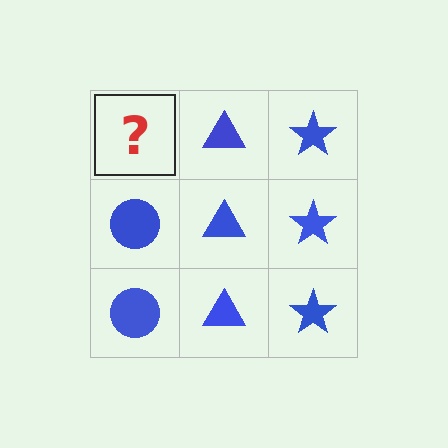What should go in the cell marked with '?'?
The missing cell should contain a blue circle.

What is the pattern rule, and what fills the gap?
The rule is that each column has a consistent shape. The gap should be filled with a blue circle.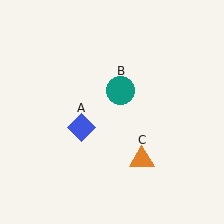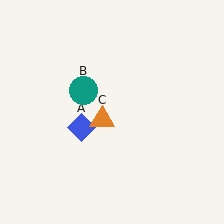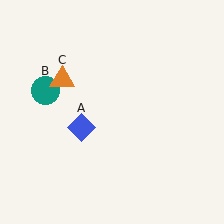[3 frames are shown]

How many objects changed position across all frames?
2 objects changed position: teal circle (object B), orange triangle (object C).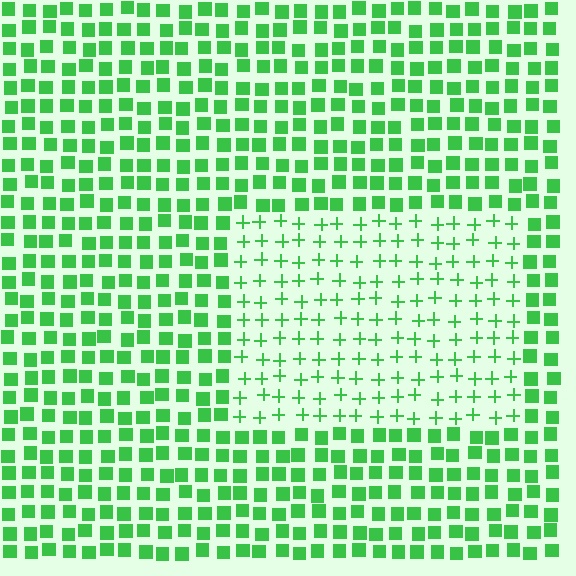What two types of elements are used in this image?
The image uses plus signs inside the rectangle region and squares outside it.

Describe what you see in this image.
The image is filled with small green elements arranged in a uniform grid. A rectangle-shaped region contains plus signs, while the surrounding area contains squares. The boundary is defined purely by the change in element shape.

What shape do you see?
I see a rectangle.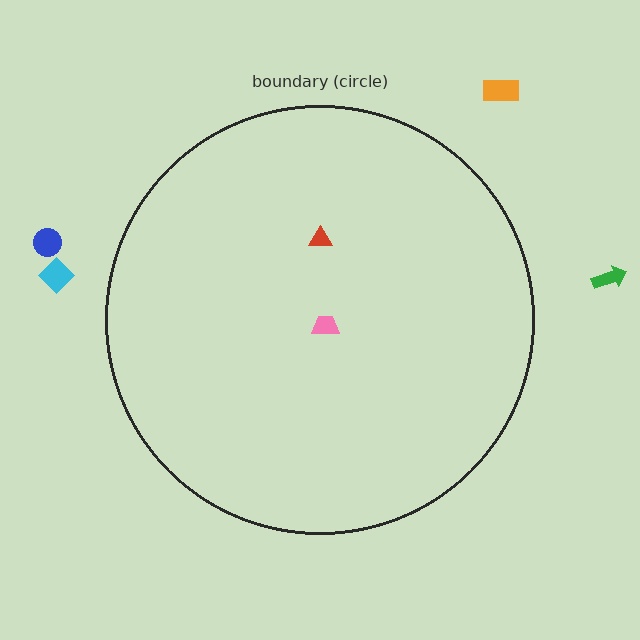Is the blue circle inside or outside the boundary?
Outside.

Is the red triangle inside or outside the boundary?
Inside.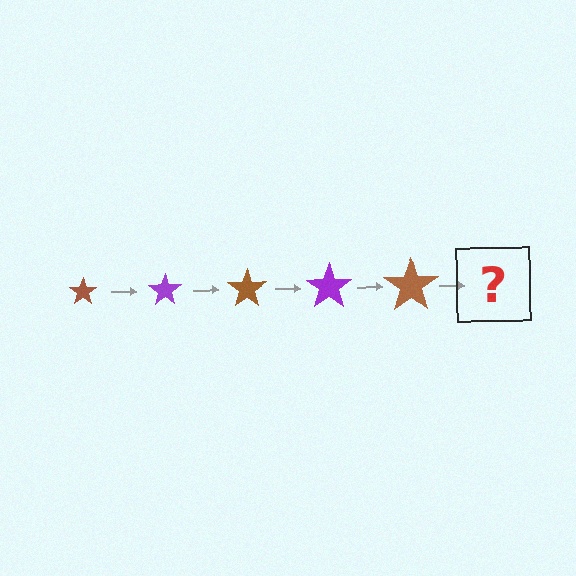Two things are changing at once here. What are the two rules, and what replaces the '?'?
The two rules are that the star grows larger each step and the color cycles through brown and purple. The '?' should be a purple star, larger than the previous one.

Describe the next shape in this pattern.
It should be a purple star, larger than the previous one.